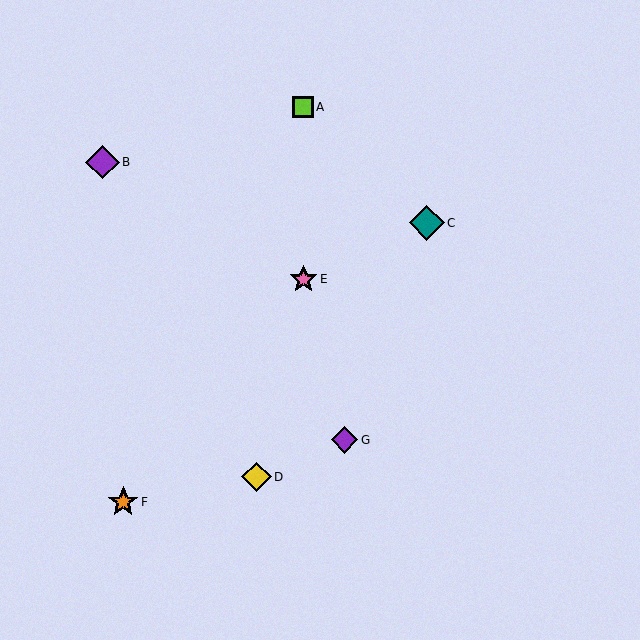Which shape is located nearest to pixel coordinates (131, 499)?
The orange star (labeled F) at (123, 502) is nearest to that location.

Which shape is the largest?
The teal diamond (labeled C) is the largest.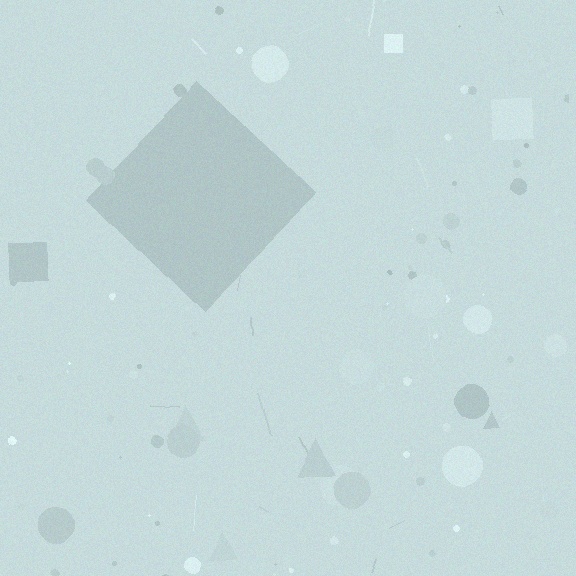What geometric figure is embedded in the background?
A diamond is embedded in the background.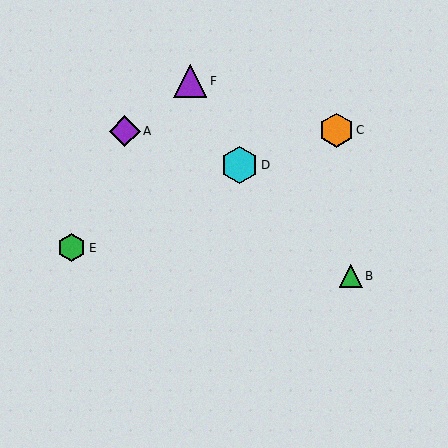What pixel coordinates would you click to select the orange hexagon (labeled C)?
Click at (336, 130) to select the orange hexagon C.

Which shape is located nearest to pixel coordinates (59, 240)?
The green hexagon (labeled E) at (72, 248) is nearest to that location.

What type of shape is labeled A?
Shape A is a purple diamond.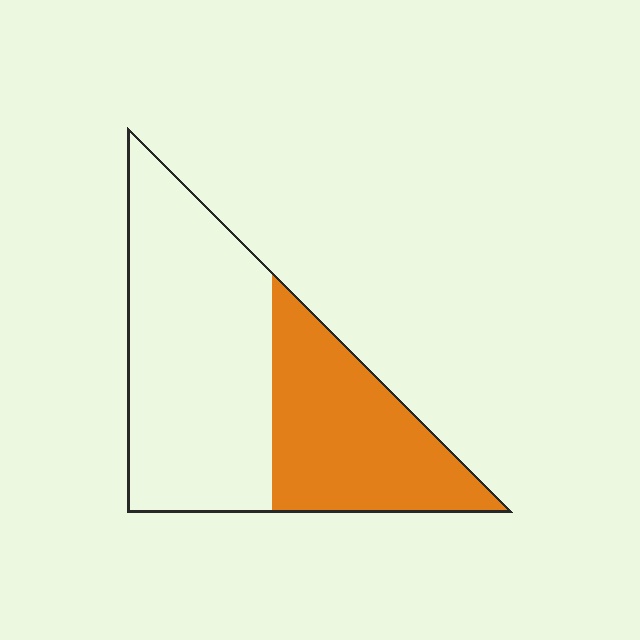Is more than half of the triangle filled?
No.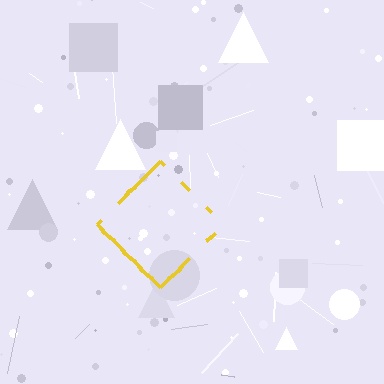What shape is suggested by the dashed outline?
The dashed outline suggests a diamond.